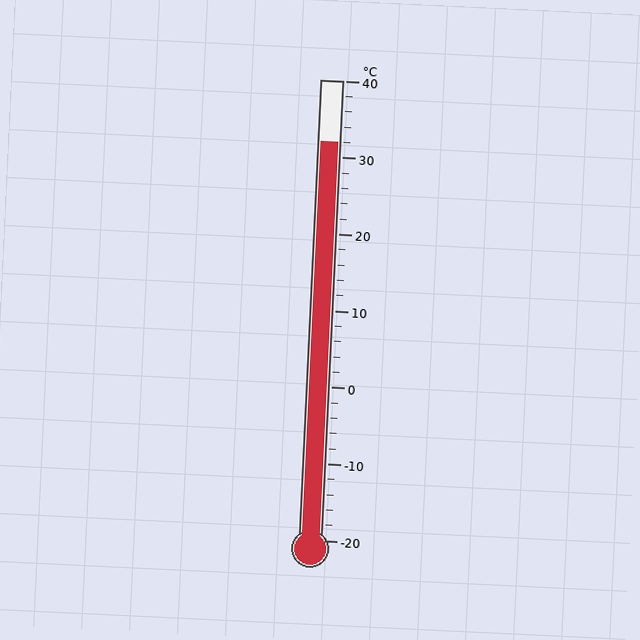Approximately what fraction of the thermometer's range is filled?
The thermometer is filled to approximately 85% of its range.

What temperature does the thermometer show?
The thermometer shows approximately 32°C.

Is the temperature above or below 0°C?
The temperature is above 0°C.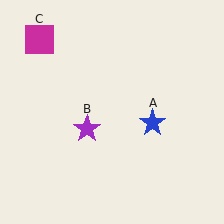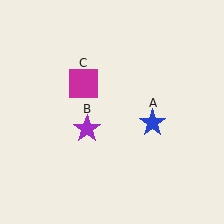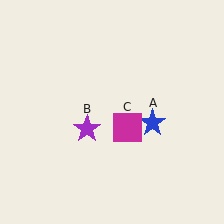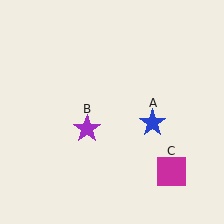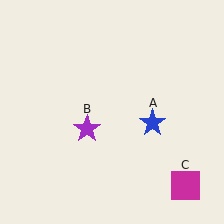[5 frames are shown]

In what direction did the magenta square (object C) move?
The magenta square (object C) moved down and to the right.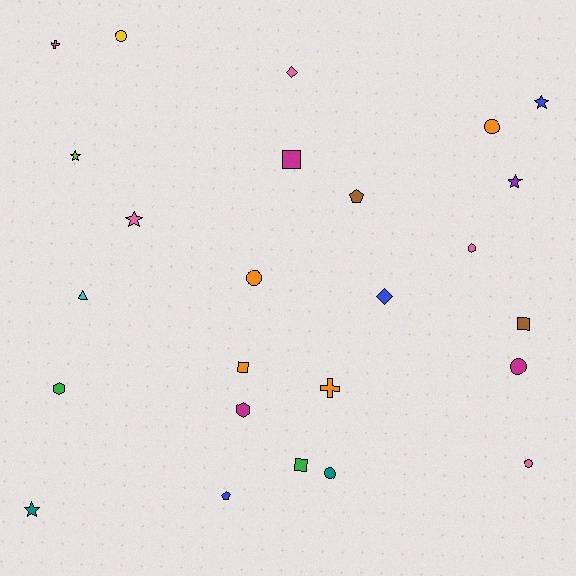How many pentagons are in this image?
There are 2 pentagons.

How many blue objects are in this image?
There are 3 blue objects.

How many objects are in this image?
There are 25 objects.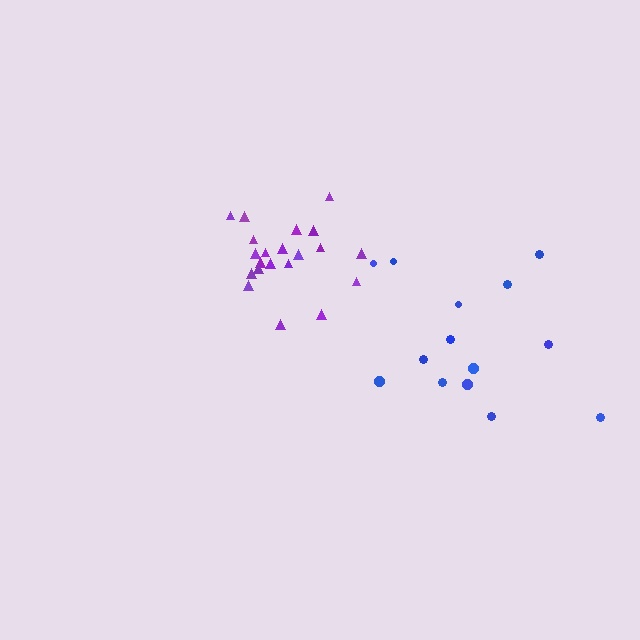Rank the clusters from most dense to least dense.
purple, blue.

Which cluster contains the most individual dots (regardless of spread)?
Purple (21).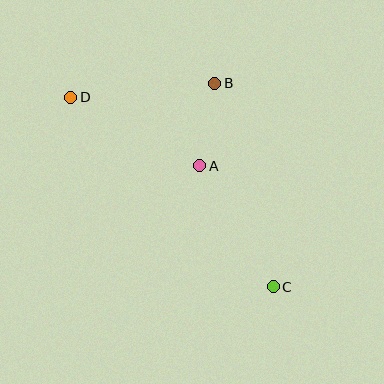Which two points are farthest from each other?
Points C and D are farthest from each other.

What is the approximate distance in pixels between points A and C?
The distance between A and C is approximately 141 pixels.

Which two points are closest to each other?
Points A and B are closest to each other.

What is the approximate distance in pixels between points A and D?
The distance between A and D is approximately 146 pixels.